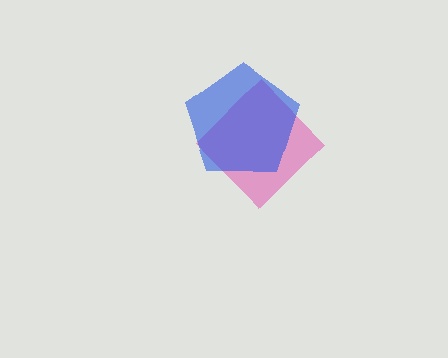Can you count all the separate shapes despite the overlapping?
Yes, there are 2 separate shapes.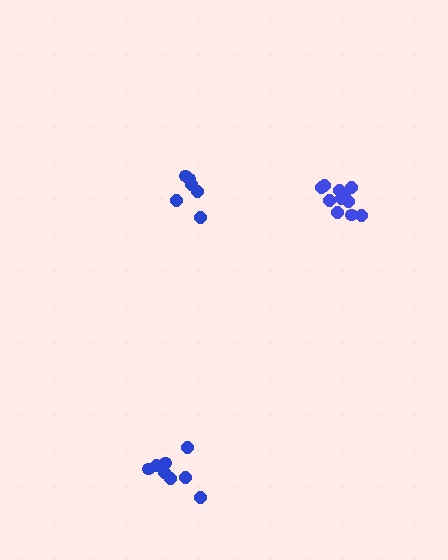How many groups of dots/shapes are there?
There are 3 groups.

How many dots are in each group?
Group 1: 11 dots, Group 2: 6 dots, Group 3: 8 dots (25 total).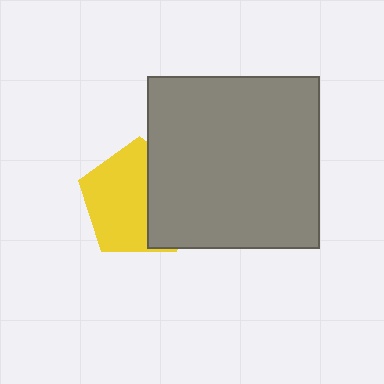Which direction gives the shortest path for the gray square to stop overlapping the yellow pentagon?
Moving right gives the shortest separation.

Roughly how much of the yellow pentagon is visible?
About half of it is visible (roughly 60%).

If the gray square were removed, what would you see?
You would see the complete yellow pentagon.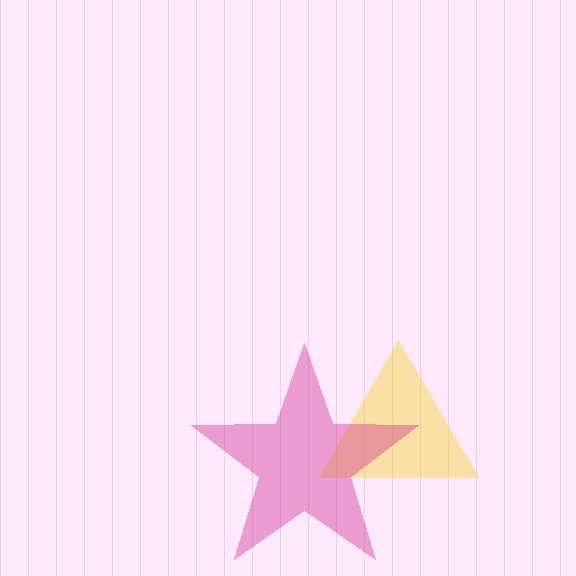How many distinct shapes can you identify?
There are 2 distinct shapes: a yellow triangle, a magenta star.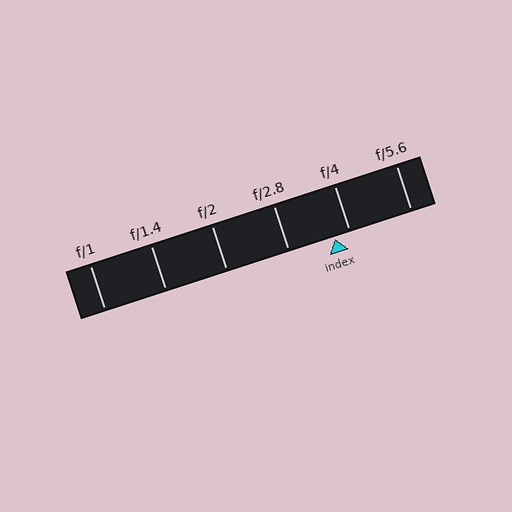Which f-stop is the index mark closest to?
The index mark is closest to f/4.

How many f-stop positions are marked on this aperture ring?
There are 6 f-stop positions marked.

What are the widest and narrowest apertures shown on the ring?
The widest aperture shown is f/1 and the narrowest is f/5.6.